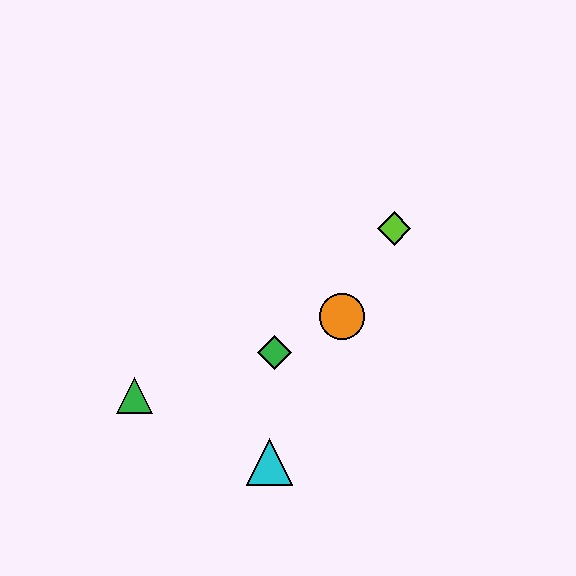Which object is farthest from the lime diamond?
The green triangle is farthest from the lime diamond.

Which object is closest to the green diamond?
The orange circle is closest to the green diamond.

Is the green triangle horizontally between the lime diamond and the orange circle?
No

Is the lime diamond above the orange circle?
Yes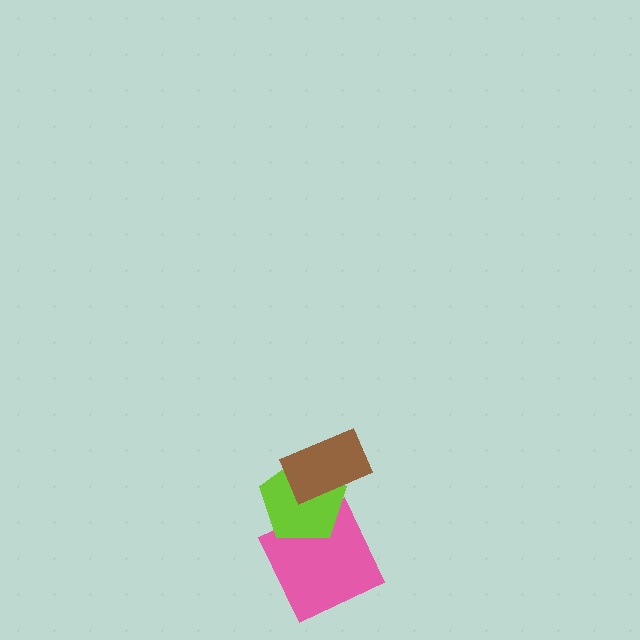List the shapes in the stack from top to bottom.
From top to bottom: the brown rectangle, the lime pentagon, the pink square.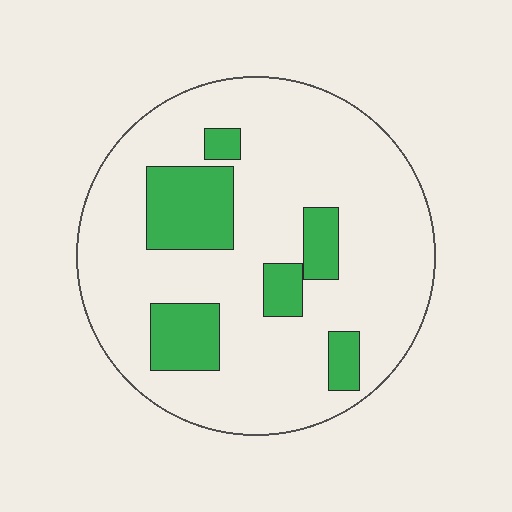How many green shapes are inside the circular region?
6.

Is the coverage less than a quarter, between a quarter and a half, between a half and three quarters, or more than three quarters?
Less than a quarter.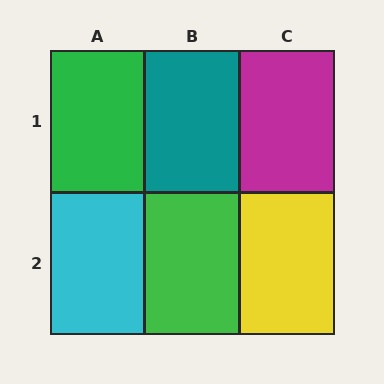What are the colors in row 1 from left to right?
Green, teal, magenta.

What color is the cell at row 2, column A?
Cyan.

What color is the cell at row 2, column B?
Green.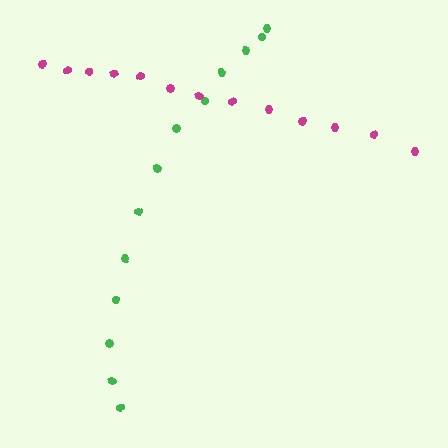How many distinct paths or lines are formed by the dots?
There are 2 distinct paths.